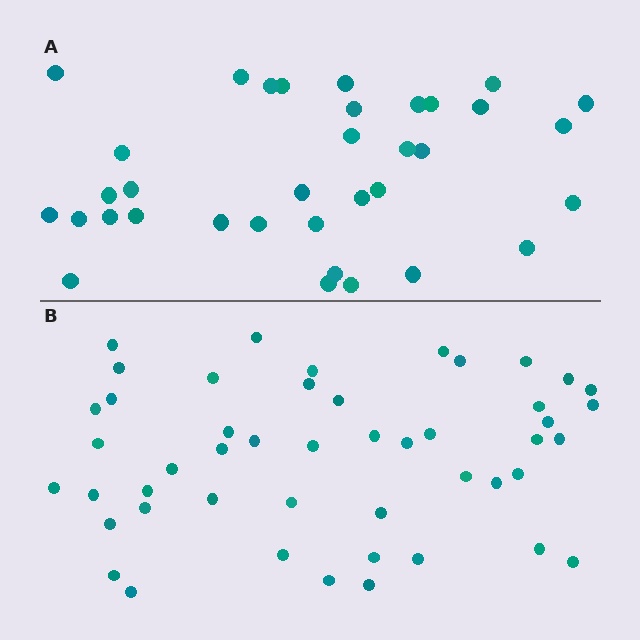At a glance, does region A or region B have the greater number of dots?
Region B (the bottom region) has more dots.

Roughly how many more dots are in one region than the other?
Region B has approximately 15 more dots than region A.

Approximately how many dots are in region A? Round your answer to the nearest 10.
About 40 dots. (The exact count is 35, which rounds to 40.)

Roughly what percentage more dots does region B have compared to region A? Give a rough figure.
About 35% more.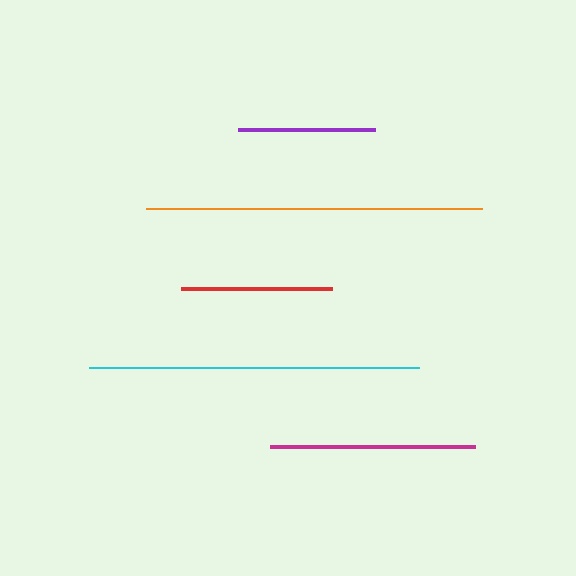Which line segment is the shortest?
The purple line is the shortest at approximately 138 pixels.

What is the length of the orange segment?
The orange segment is approximately 336 pixels long.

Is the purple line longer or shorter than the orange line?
The orange line is longer than the purple line.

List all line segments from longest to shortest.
From longest to shortest: orange, cyan, magenta, red, purple.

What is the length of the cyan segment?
The cyan segment is approximately 330 pixels long.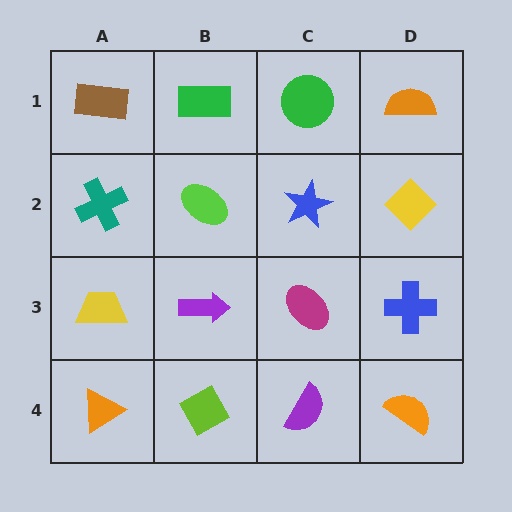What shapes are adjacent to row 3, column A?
A teal cross (row 2, column A), an orange triangle (row 4, column A), a purple arrow (row 3, column B).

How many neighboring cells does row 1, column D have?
2.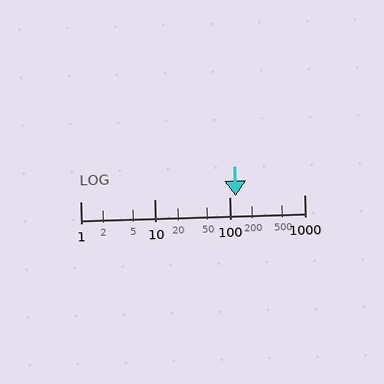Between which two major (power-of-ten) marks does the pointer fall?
The pointer is between 100 and 1000.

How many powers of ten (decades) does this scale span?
The scale spans 3 decades, from 1 to 1000.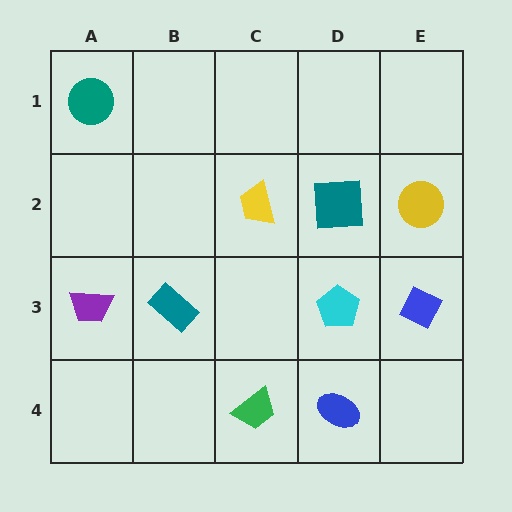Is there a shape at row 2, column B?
No, that cell is empty.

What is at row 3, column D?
A cyan pentagon.